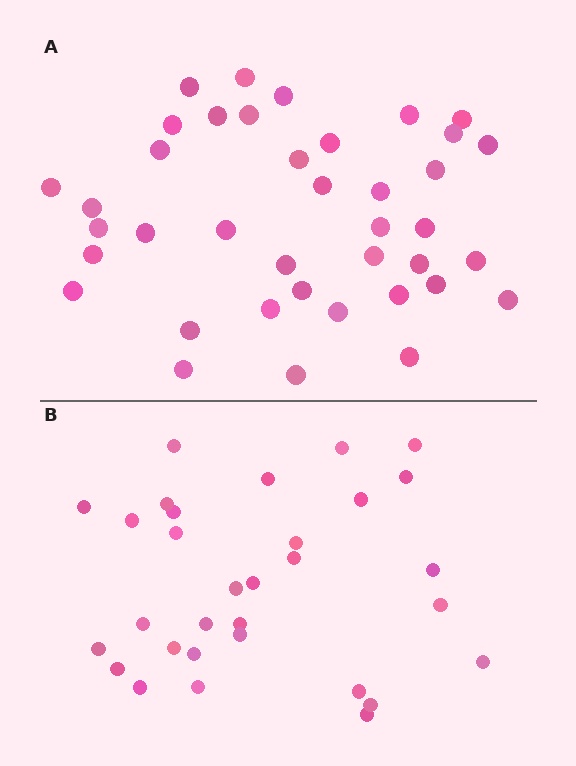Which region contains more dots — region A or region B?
Region A (the top region) has more dots.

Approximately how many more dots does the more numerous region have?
Region A has roughly 8 or so more dots than region B.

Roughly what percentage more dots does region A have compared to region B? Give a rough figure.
About 25% more.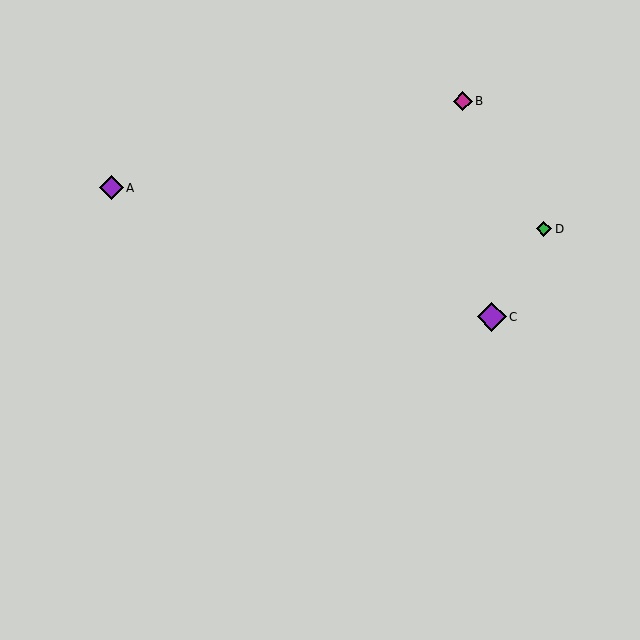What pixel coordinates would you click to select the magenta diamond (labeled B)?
Click at (463, 101) to select the magenta diamond B.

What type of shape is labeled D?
Shape D is a green diamond.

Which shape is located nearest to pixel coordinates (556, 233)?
The green diamond (labeled D) at (544, 229) is nearest to that location.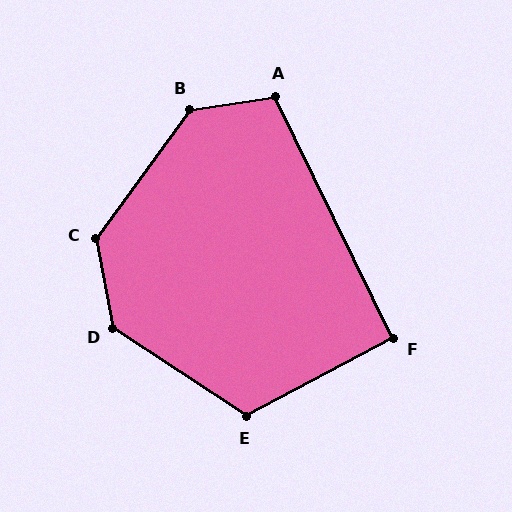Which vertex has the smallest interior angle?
F, at approximately 92 degrees.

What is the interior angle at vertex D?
Approximately 134 degrees (obtuse).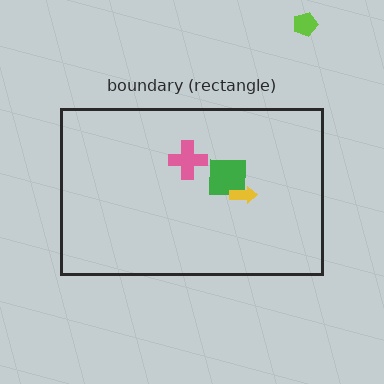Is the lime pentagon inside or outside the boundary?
Outside.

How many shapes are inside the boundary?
3 inside, 1 outside.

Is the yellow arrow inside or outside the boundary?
Inside.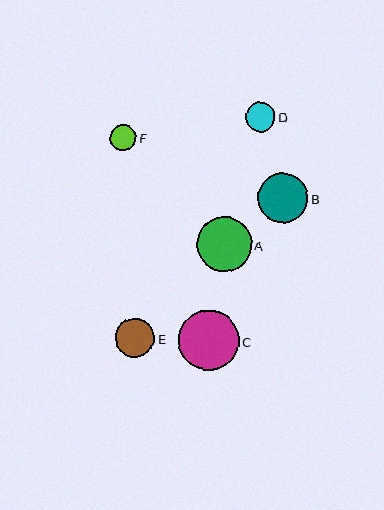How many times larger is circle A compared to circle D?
Circle A is approximately 1.8 times the size of circle D.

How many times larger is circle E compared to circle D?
Circle E is approximately 1.3 times the size of circle D.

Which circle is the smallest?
Circle F is the smallest with a size of approximately 26 pixels.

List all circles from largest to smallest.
From largest to smallest: C, A, B, E, D, F.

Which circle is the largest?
Circle C is the largest with a size of approximately 60 pixels.